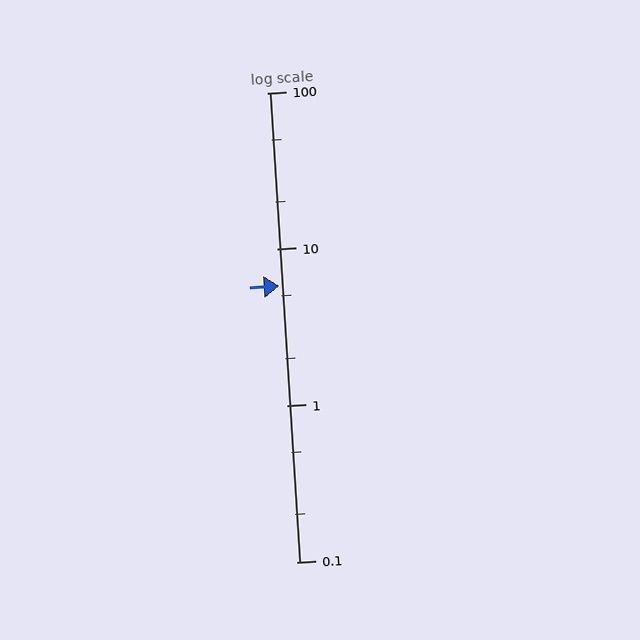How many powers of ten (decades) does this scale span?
The scale spans 3 decades, from 0.1 to 100.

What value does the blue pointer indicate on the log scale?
The pointer indicates approximately 5.8.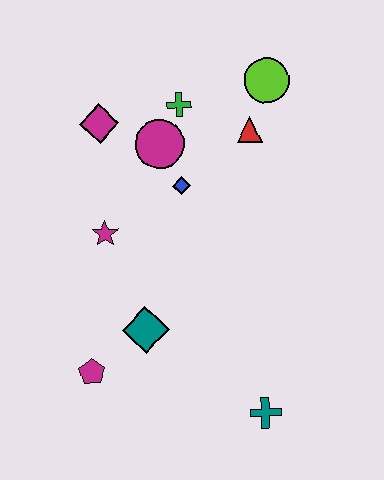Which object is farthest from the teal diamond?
The lime circle is farthest from the teal diamond.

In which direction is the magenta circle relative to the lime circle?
The magenta circle is to the left of the lime circle.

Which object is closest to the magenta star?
The blue diamond is closest to the magenta star.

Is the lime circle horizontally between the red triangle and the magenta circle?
No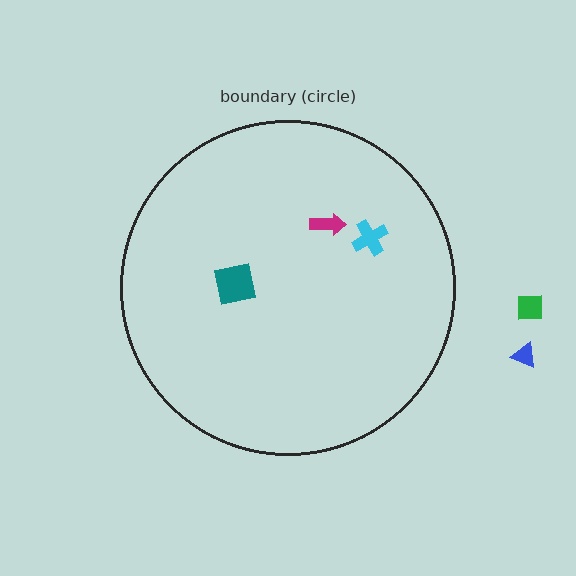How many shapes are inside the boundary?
3 inside, 2 outside.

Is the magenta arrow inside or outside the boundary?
Inside.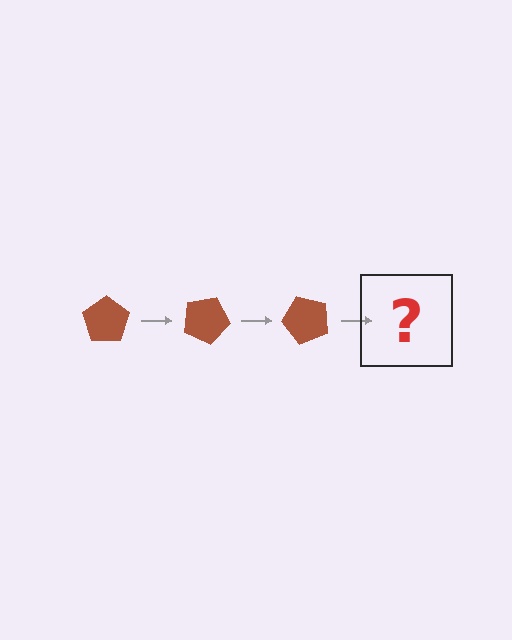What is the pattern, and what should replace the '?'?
The pattern is that the pentagon rotates 25 degrees each step. The '?' should be a brown pentagon rotated 75 degrees.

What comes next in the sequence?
The next element should be a brown pentagon rotated 75 degrees.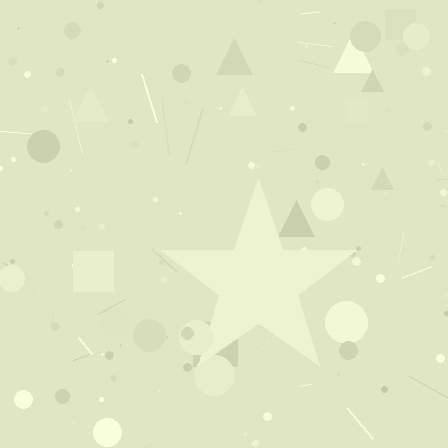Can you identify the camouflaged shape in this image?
The camouflaged shape is a star.